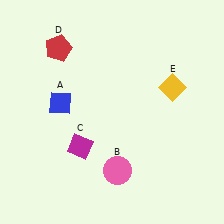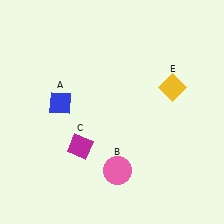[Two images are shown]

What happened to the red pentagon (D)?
The red pentagon (D) was removed in Image 2. It was in the top-left area of Image 1.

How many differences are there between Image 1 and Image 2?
There is 1 difference between the two images.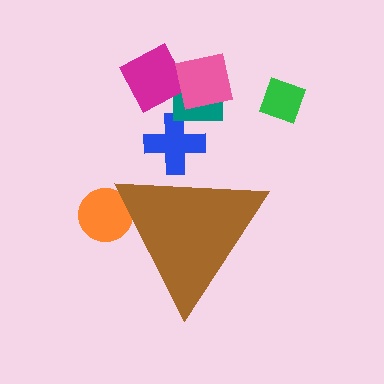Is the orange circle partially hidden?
Yes, the orange circle is partially hidden behind the brown triangle.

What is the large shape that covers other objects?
A brown triangle.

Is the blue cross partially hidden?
Yes, the blue cross is partially hidden behind the brown triangle.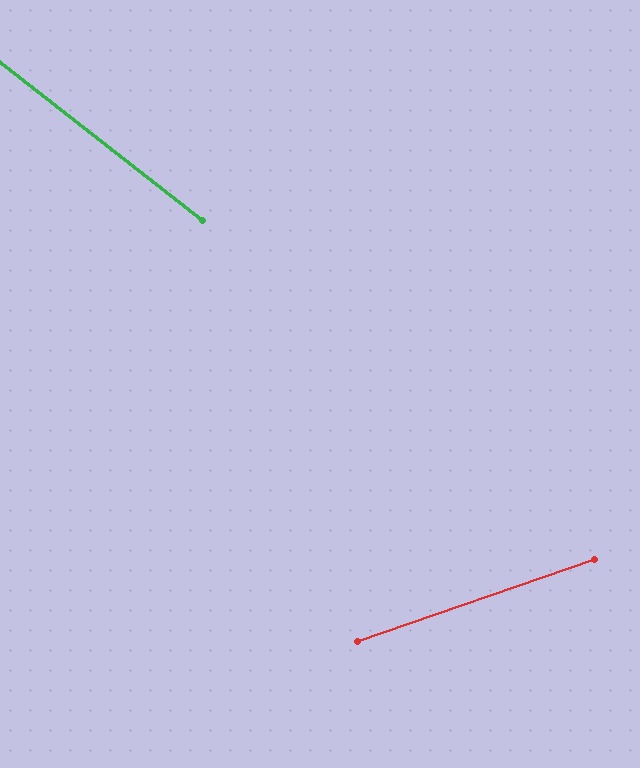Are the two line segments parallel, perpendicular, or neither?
Neither parallel nor perpendicular — they differ by about 57°.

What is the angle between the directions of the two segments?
Approximately 57 degrees.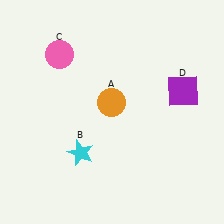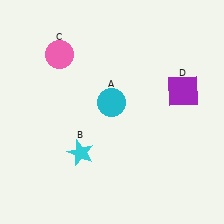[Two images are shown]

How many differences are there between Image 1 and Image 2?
There is 1 difference between the two images.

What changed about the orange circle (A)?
In Image 1, A is orange. In Image 2, it changed to cyan.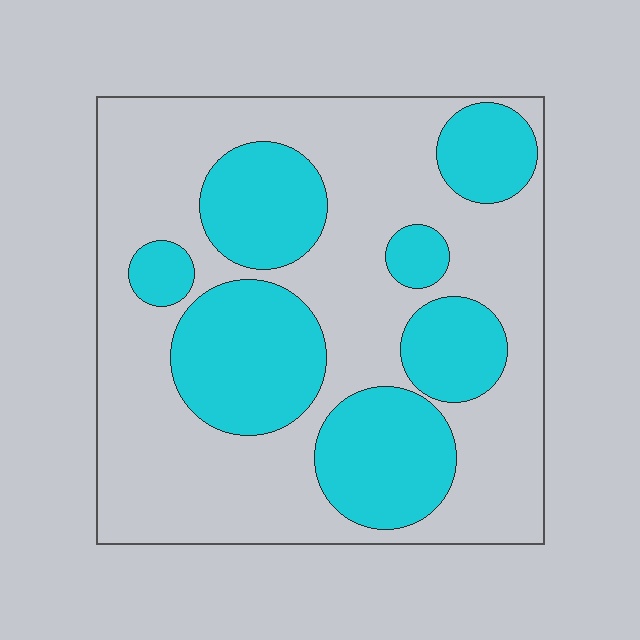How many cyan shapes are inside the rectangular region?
7.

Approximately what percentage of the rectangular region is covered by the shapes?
Approximately 35%.